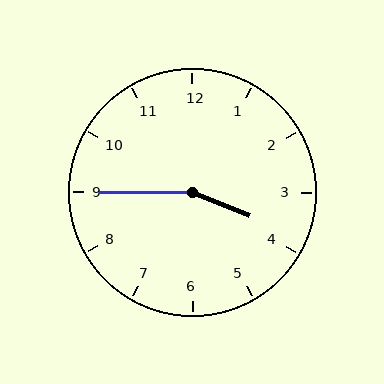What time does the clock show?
3:45.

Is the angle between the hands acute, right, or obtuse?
It is obtuse.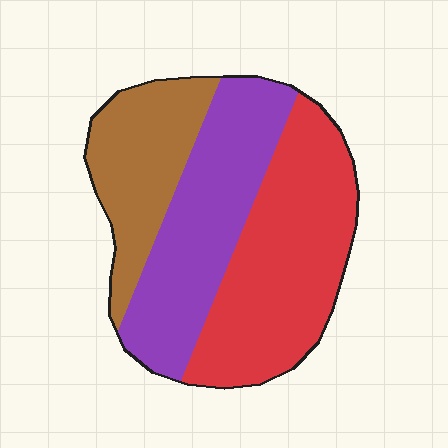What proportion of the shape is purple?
Purple covers about 35% of the shape.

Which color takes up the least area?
Brown, at roughly 25%.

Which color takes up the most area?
Red, at roughly 40%.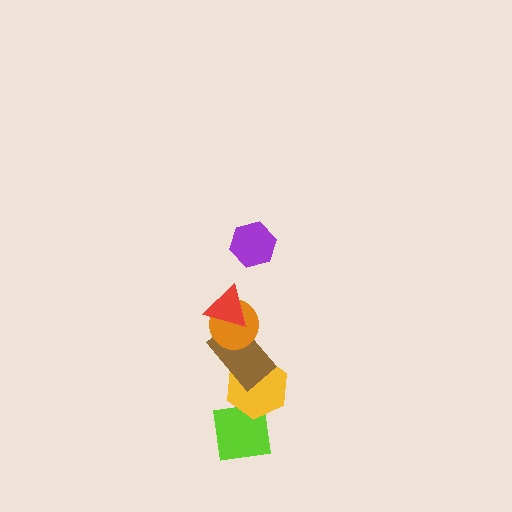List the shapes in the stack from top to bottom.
From top to bottom: the purple hexagon, the red triangle, the orange circle, the brown rectangle, the yellow hexagon, the lime square.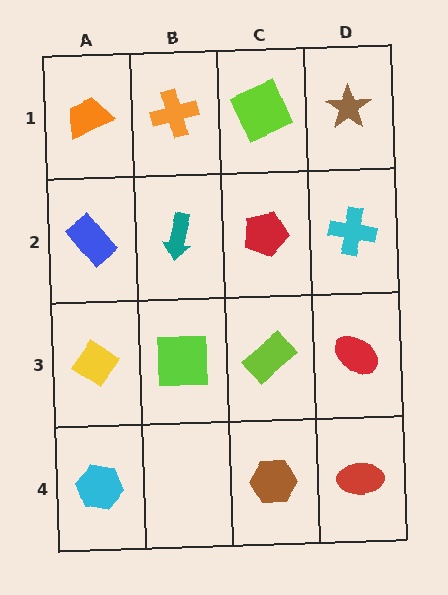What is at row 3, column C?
A lime rectangle.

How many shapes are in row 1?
4 shapes.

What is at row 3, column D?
A red ellipse.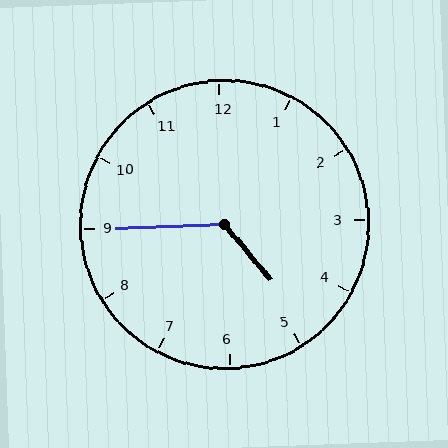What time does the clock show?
4:45.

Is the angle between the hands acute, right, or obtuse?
It is obtuse.